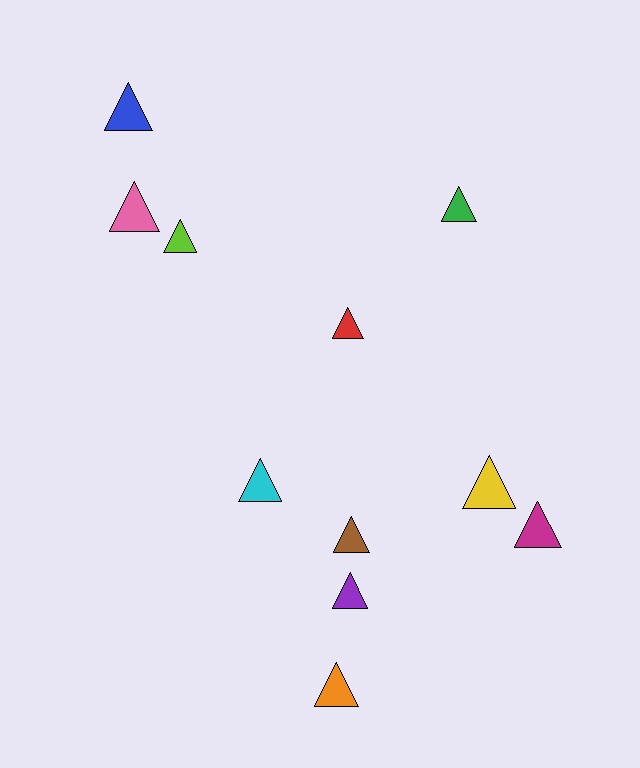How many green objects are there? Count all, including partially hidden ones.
There is 1 green object.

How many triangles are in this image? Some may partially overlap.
There are 11 triangles.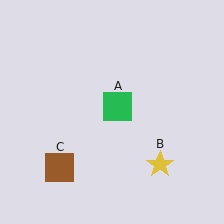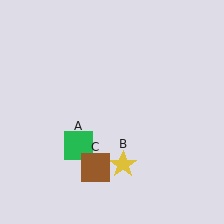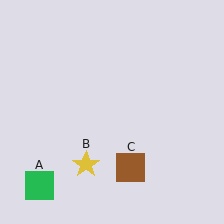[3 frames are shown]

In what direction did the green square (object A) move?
The green square (object A) moved down and to the left.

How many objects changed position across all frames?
3 objects changed position: green square (object A), yellow star (object B), brown square (object C).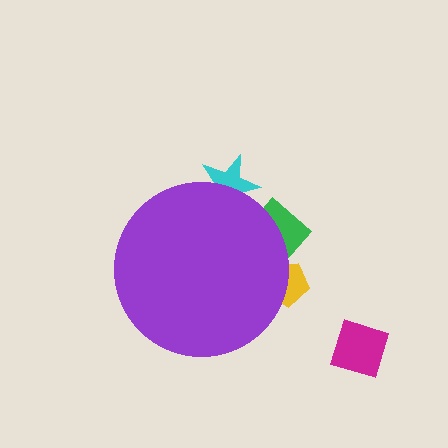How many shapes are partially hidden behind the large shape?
3 shapes are partially hidden.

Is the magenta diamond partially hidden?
No, the magenta diamond is fully visible.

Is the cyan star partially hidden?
Yes, the cyan star is partially hidden behind the purple circle.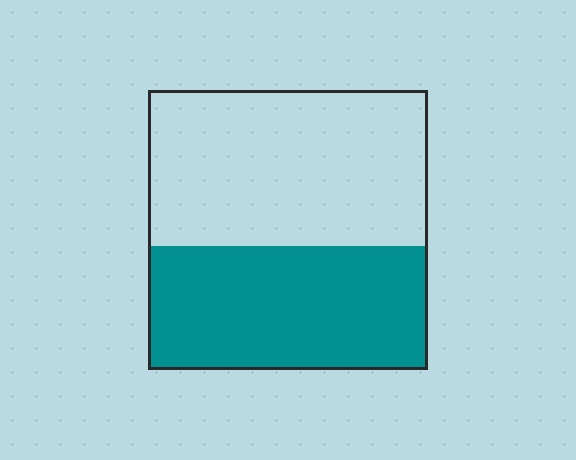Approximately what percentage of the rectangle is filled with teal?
Approximately 45%.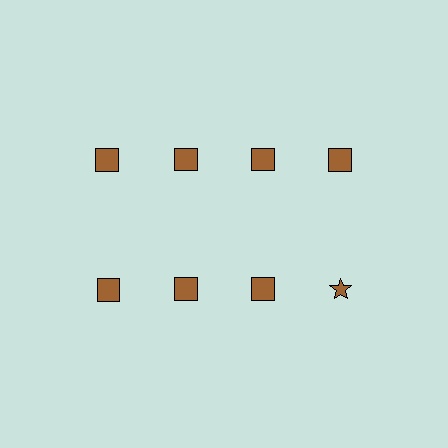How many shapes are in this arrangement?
There are 8 shapes arranged in a grid pattern.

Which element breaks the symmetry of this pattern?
The brown star in the second row, second from right column breaks the symmetry. All other shapes are brown squares.